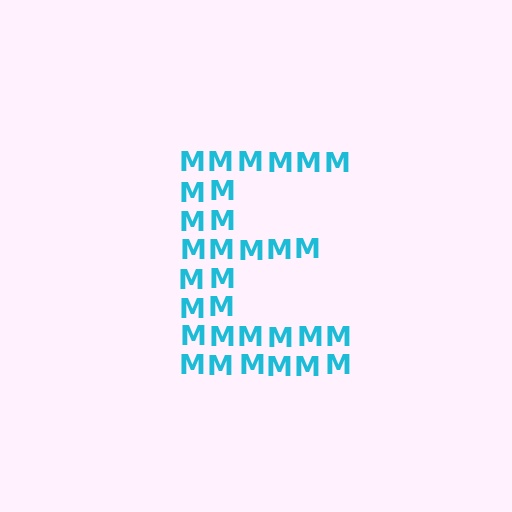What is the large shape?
The large shape is the letter E.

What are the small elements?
The small elements are letter M's.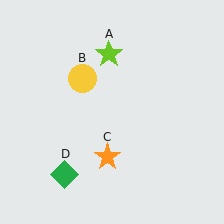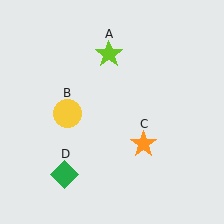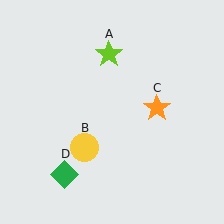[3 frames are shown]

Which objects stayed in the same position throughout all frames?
Lime star (object A) and green diamond (object D) remained stationary.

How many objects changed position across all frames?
2 objects changed position: yellow circle (object B), orange star (object C).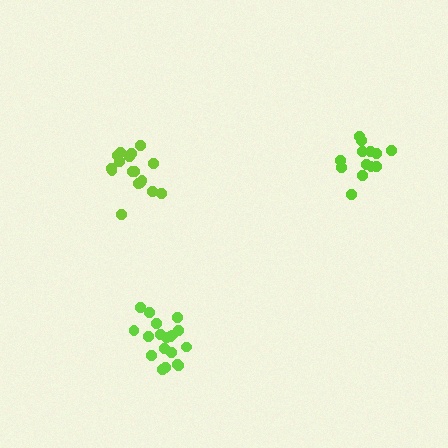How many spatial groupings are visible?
There are 3 spatial groupings.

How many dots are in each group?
Group 1: 17 dots, Group 2: 13 dots, Group 3: 19 dots (49 total).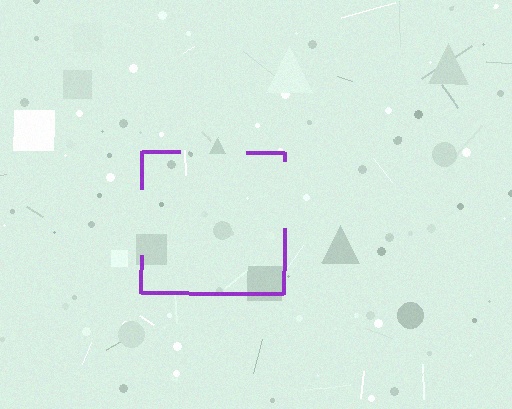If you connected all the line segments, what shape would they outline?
They would outline a square.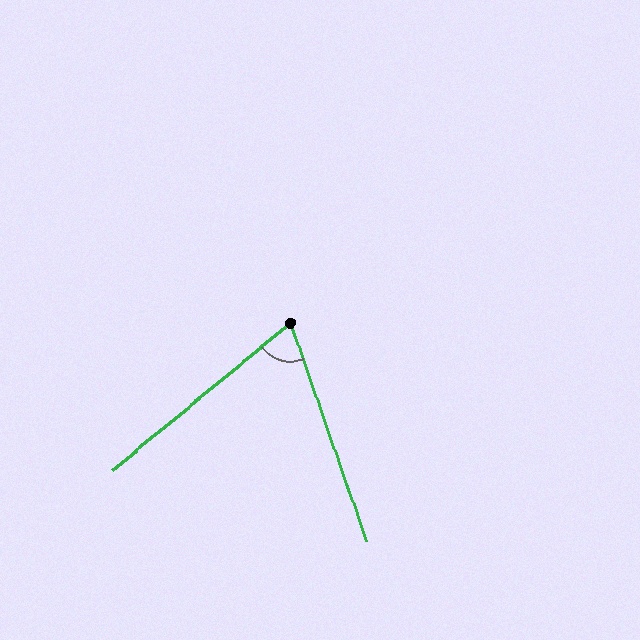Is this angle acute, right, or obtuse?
It is acute.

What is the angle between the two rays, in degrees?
Approximately 70 degrees.